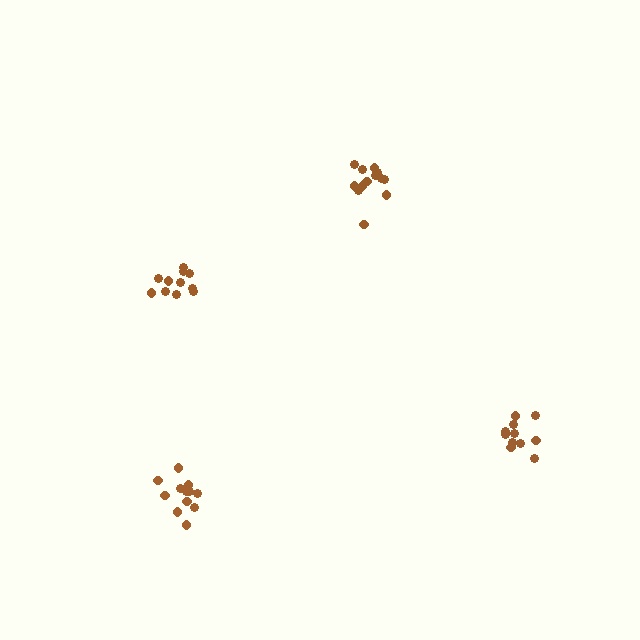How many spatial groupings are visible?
There are 4 spatial groupings.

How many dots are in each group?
Group 1: 11 dots, Group 2: 11 dots, Group 3: 13 dots, Group 4: 12 dots (47 total).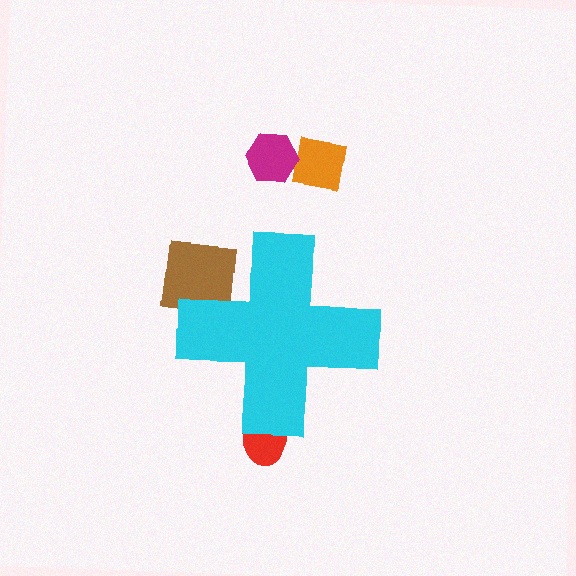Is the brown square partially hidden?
Yes, the brown square is partially hidden behind the cyan cross.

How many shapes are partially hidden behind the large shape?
2 shapes are partially hidden.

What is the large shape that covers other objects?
A cyan cross.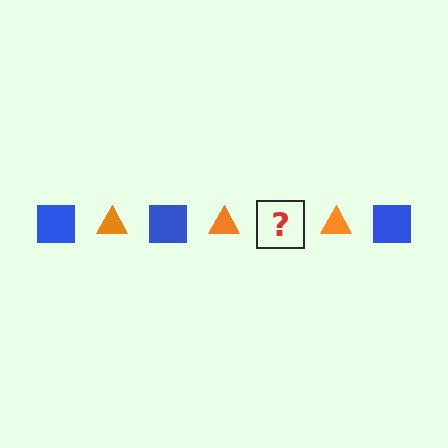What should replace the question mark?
The question mark should be replaced with a blue square.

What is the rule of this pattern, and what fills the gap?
The rule is that the pattern alternates between blue square and orange triangle. The gap should be filled with a blue square.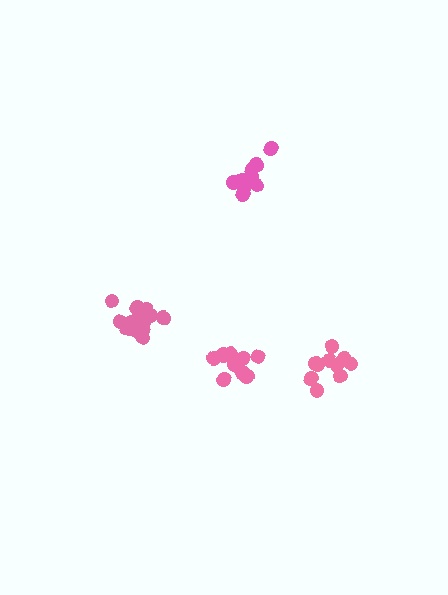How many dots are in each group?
Group 1: 14 dots, Group 2: 11 dots, Group 3: 10 dots, Group 4: 11 dots (46 total).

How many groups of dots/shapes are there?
There are 4 groups.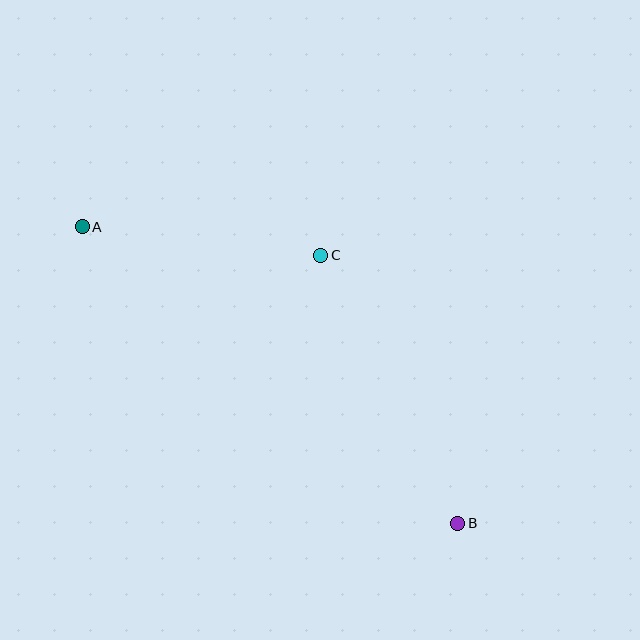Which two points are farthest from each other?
Points A and B are farthest from each other.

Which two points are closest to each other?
Points A and C are closest to each other.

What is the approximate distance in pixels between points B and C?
The distance between B and C is approximately 301 pixels.